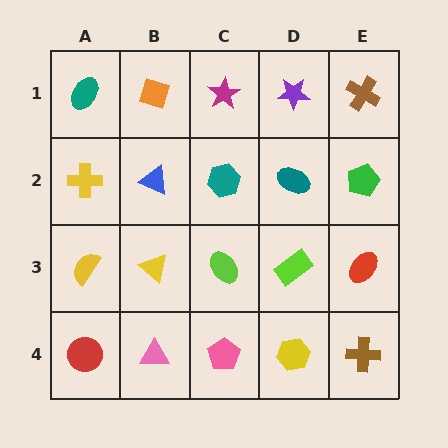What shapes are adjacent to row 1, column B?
A blue triangle (row 2, column B), a teal ellipse (row 1, column A), a magenta star (row 1, column C).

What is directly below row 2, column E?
A red ellipse.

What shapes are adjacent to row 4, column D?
A lime rectangle (row 3, column D), a pink pentagon (row 4, column C), a brown cross (row 4, column E).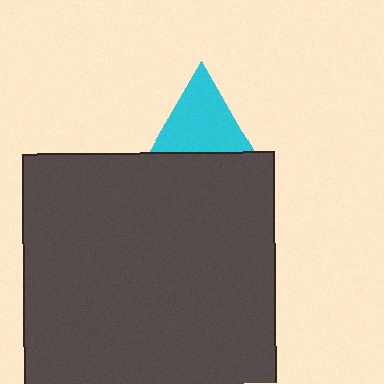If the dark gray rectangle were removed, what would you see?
You would see the complete cyan triangle.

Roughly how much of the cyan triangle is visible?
About half of it is visible (roughly 56%).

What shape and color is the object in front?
The object in front is a dark gray rectangle.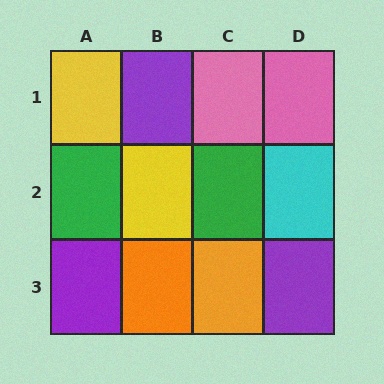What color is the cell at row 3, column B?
Orange.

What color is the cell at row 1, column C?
Pink.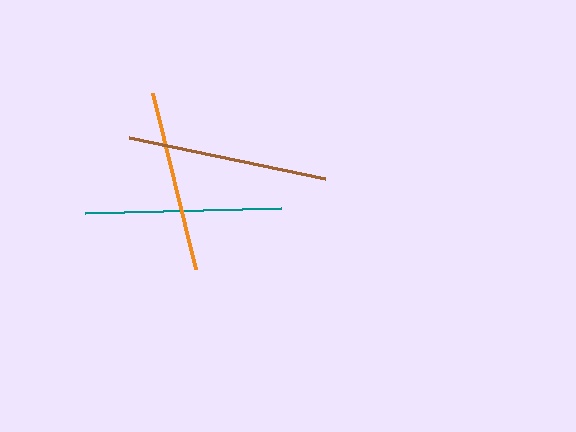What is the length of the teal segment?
The teal segment is approximately 196 pixels long.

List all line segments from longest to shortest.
From longest to shortest: brown, teal, orange.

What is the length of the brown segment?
The brown segment is approximately 201 pixels long.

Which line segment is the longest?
The brown line is the longest at approximately 201 pixels.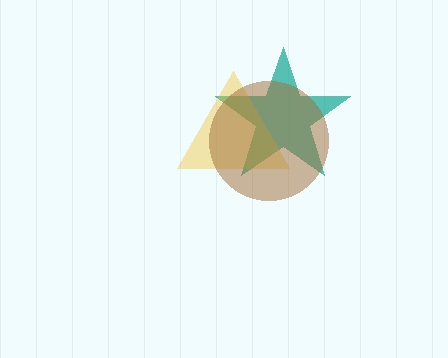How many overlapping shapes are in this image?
There are 3 overlapping shapes in the image.